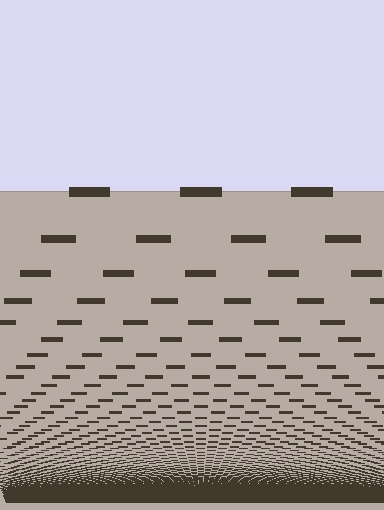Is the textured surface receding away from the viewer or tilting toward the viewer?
The surface appears to tilt toward the viewer. Texture elements get larger and sparser toward the top.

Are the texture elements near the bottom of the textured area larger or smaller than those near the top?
Smaller. The gradient is inverted — elements near the bottom are smaller and denser.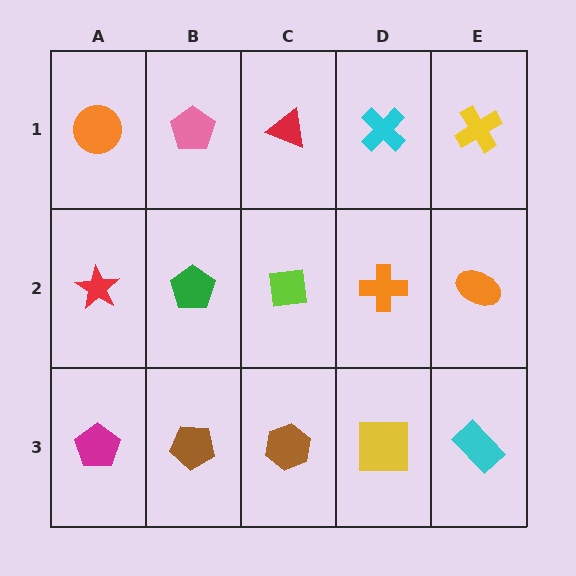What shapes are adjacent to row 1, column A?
A red star (row 2, column A), a pink pentagon (row 1, column B).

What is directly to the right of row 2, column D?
An orange ellipse.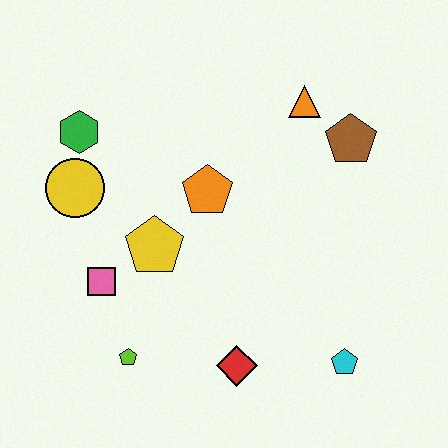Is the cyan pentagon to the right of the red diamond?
Yes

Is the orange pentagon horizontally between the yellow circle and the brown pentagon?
Yes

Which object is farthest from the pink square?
The brown pentagon is farthest from the pink square.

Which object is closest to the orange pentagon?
The yellow pentagon is closest to the orange pentagon.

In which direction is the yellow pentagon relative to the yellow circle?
The yellow pentagon is to the right of the yellow circle.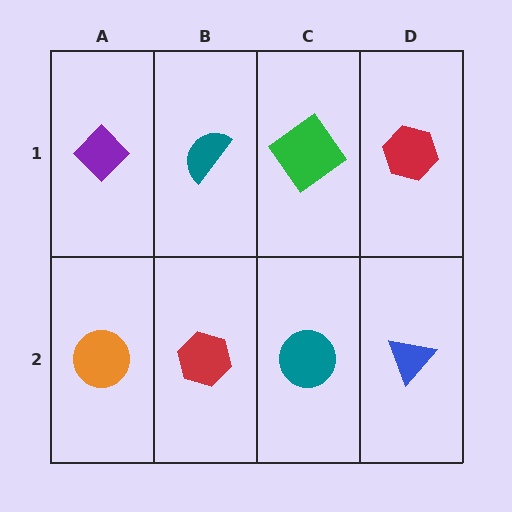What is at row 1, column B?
A teal semicircle.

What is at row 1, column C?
A green diamond.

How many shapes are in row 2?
4 shapes.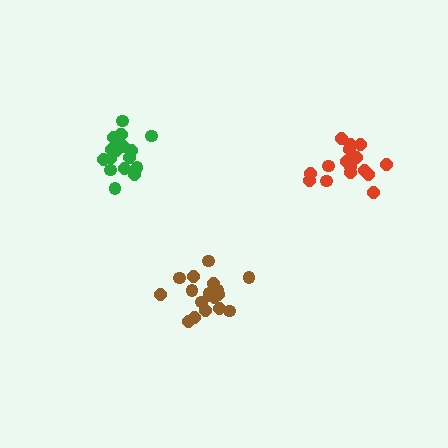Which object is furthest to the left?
The green cluster is leftmost.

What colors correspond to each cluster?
The clusters are colored: green, red, brown.